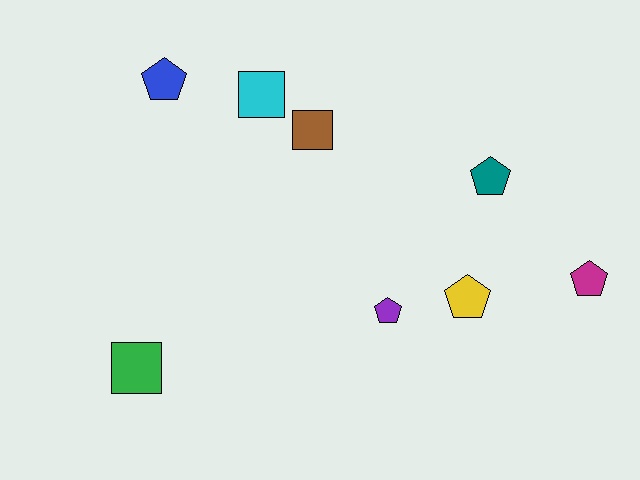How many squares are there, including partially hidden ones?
There are 3 squares.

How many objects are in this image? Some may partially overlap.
There are 8 objects.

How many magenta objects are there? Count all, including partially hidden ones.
There is 1 magenta object.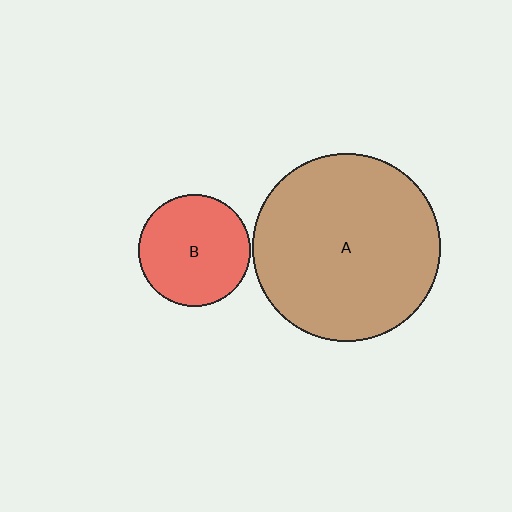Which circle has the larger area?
Circle A (brown).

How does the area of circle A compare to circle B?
Approximately 2.8 times.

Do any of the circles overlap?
No, none of the circles overlap.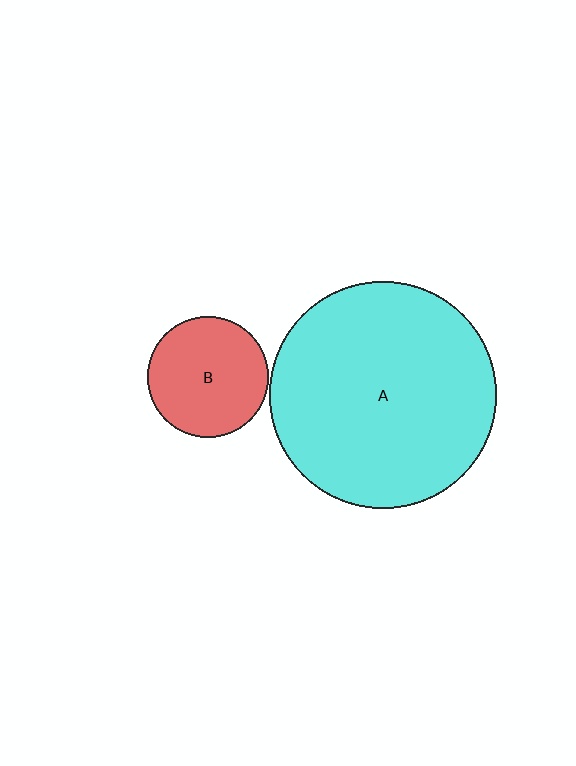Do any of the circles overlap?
No, none of the circles overlap.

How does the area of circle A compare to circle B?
Approximately 3.5 times.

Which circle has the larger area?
Circle A (cyan).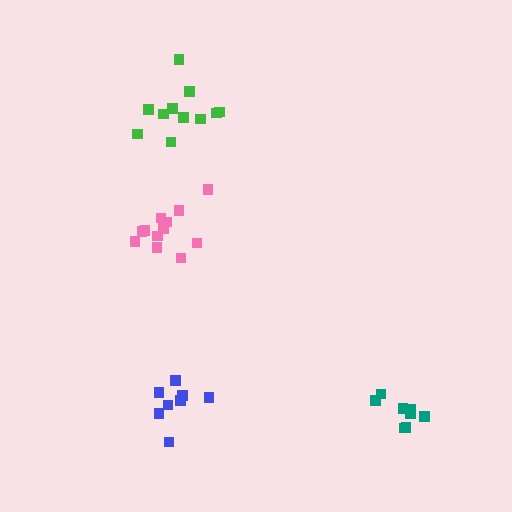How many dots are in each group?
Group 1: 8 dots, Group 2: 8 dots, Group 3: 12 dots, Group 4: 11 dots (39 total).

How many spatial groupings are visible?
There are 4 spatial groupings.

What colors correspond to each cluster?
The clusters are colored: teal, blue, pink, green.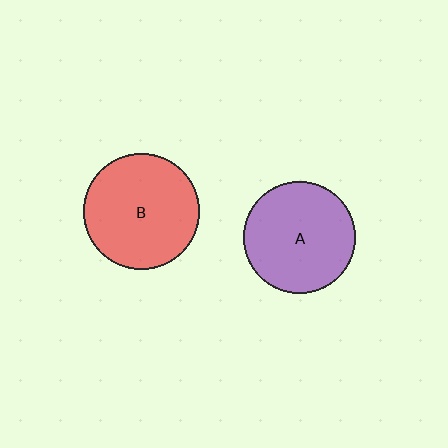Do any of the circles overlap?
No, none of the circles overlap.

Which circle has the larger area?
Circle B (red).